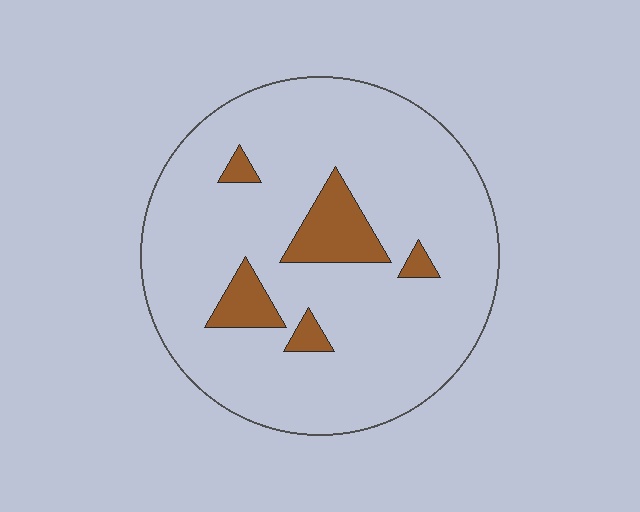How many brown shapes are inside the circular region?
5.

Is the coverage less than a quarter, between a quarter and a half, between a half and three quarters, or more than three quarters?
Less than a quarter.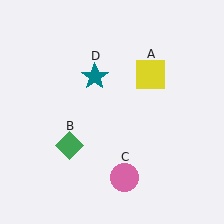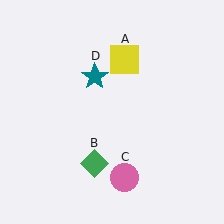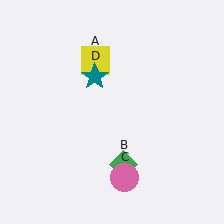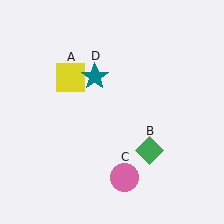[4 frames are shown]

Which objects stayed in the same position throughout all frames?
Pink circle (object C) and teal star (object D) remained stationary.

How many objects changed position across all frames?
2 objects changed position: yellow square (object A), green diamond (object B).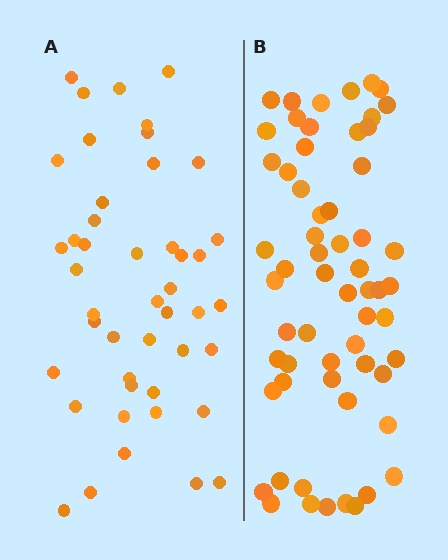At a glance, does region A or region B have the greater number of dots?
Region B (the right region) has more dots.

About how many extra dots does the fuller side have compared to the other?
Region B has approximately 15 more dots than region A.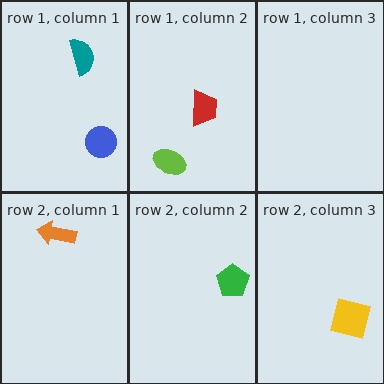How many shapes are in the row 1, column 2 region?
2.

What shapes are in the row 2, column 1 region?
The orange arrow.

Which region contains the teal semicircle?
The row 1, column 1 region.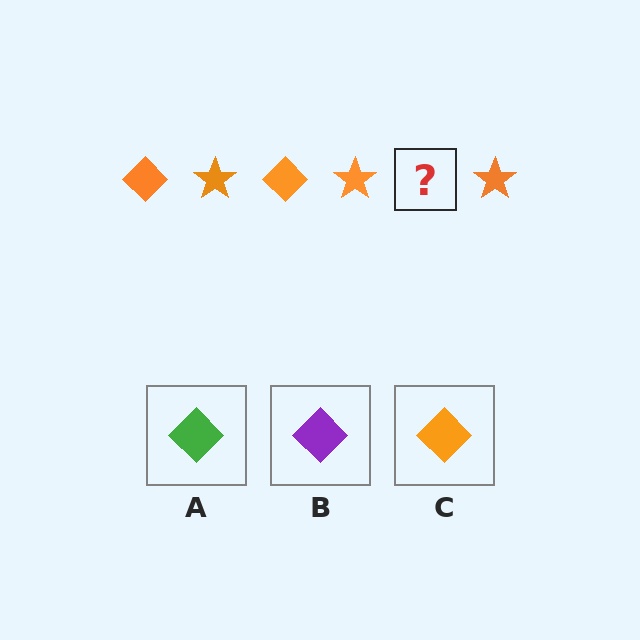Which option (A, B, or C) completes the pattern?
C.